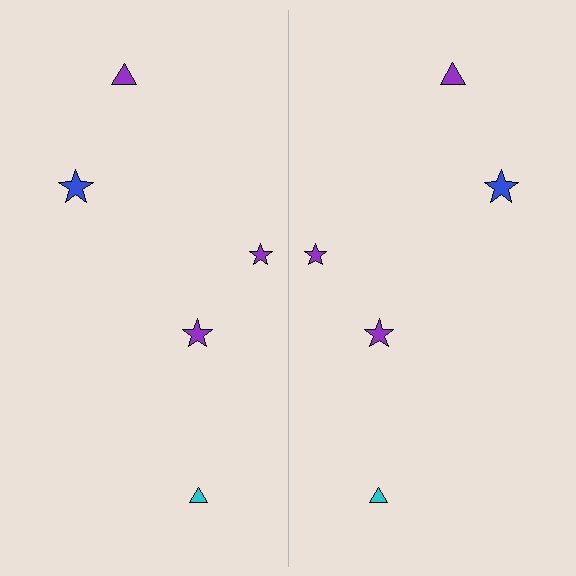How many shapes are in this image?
There are 10 shapes in this image.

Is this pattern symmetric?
Yes, this pattern has bilateral (reflection) symmetry.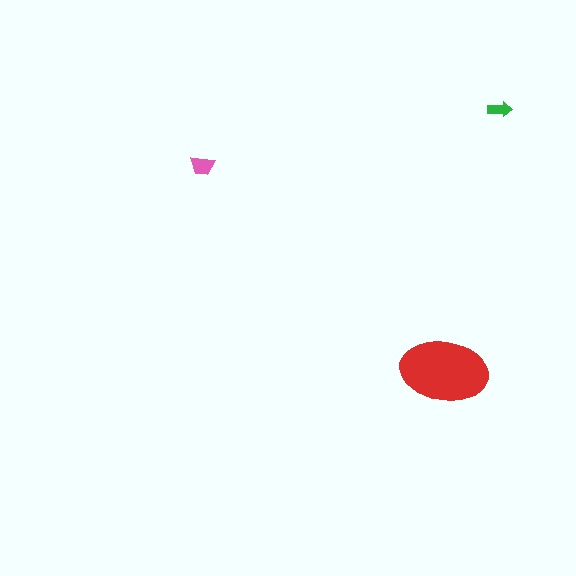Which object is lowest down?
The red ellipse is bottommost.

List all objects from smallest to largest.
The green arrow, the pink trapezoid, the red ellipse.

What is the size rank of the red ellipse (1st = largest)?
1st.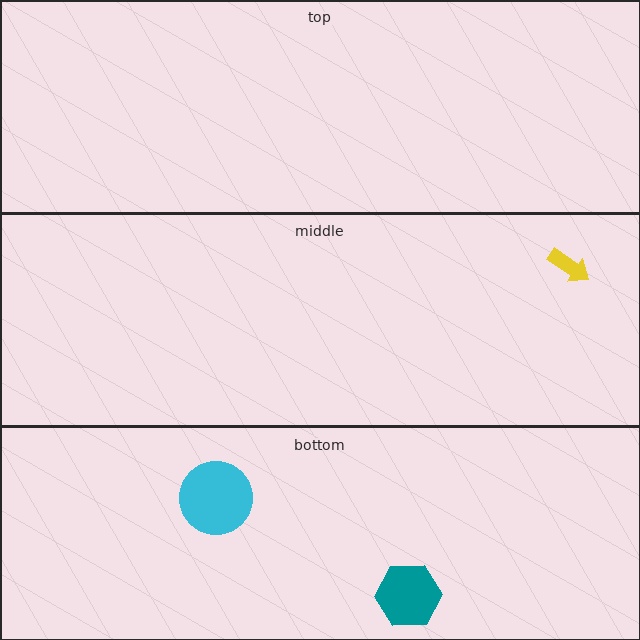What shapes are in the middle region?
The yellow arrow.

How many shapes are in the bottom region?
2.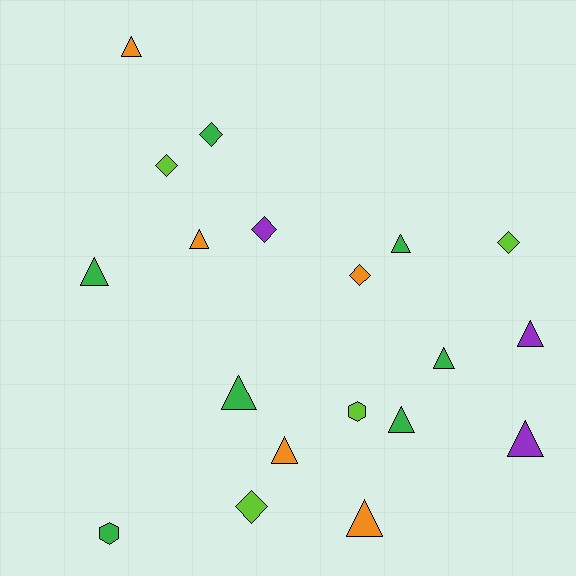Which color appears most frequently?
Green, with 7 objects.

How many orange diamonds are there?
There is 1 orange diamond.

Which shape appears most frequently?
Triangle, with 11 objects.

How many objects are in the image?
There are 19 objects.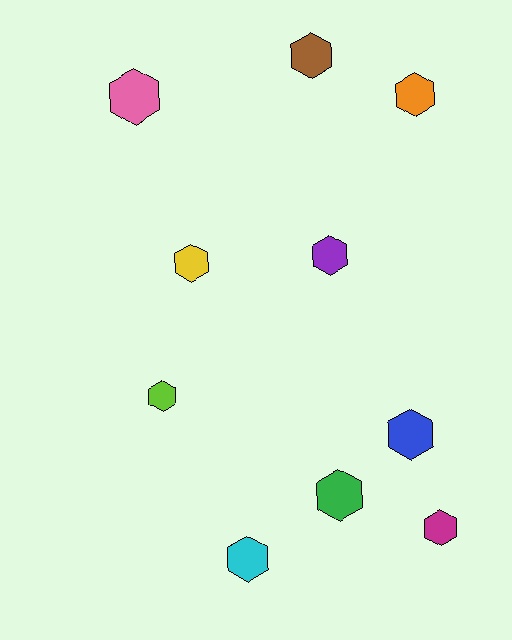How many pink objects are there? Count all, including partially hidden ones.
There is 1 pink object.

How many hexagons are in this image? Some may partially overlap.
There are 10 hexagons.